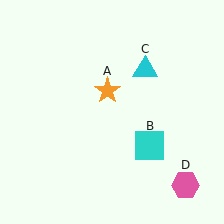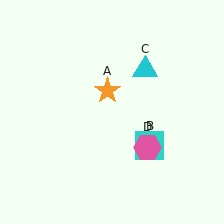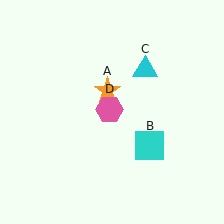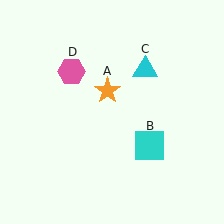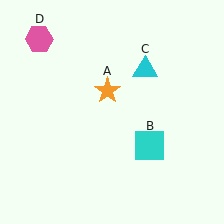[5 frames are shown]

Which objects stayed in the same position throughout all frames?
Orange star (object A) and cyan square (object B) and cyan triangle (object C) remained stationary.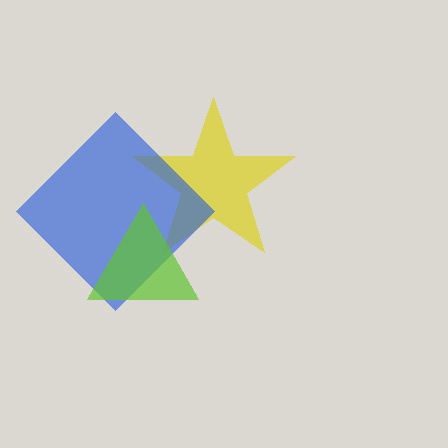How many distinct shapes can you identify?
There are 3 distinct shapes: a yellow star, a blue diamond, a lime triangle.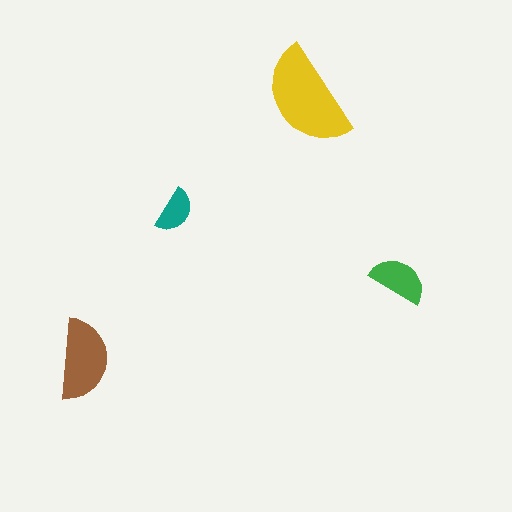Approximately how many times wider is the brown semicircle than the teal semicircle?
About 2 times wider.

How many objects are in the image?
There are 4 objects in the image.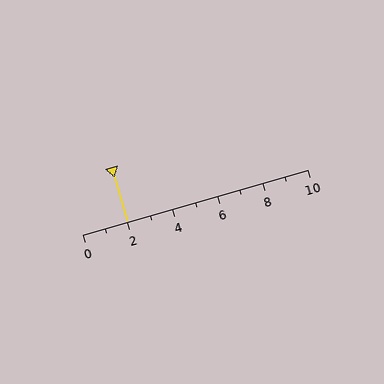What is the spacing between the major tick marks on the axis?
The major ticks are spaced 2 apart.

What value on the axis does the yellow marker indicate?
The marker indicates approximately 2.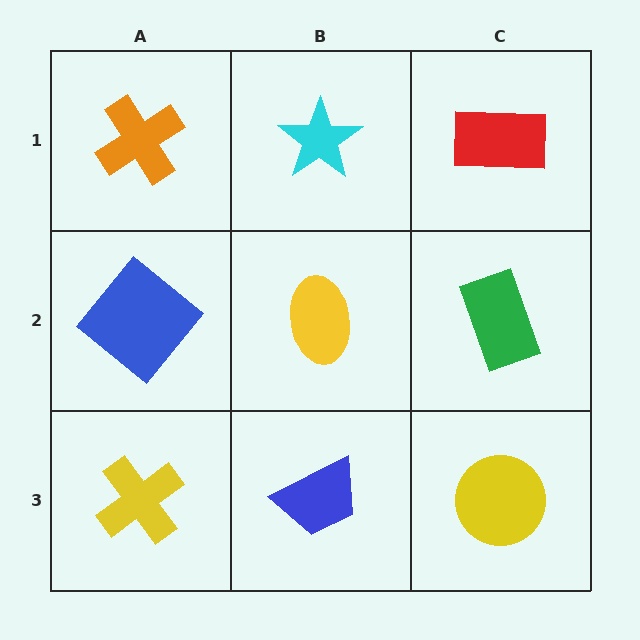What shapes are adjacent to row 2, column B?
A cyan star (row 1, column B), a blue trapezoid (row 3, column B), a blue diamond (row 2, column A), a green rectangle (row 2, column C).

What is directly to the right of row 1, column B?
A red rectangle.